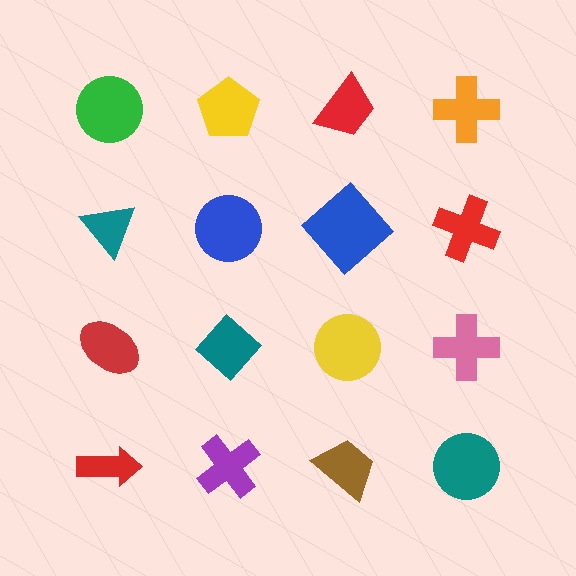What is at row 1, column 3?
A red trapezoid.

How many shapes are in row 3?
4 shapes.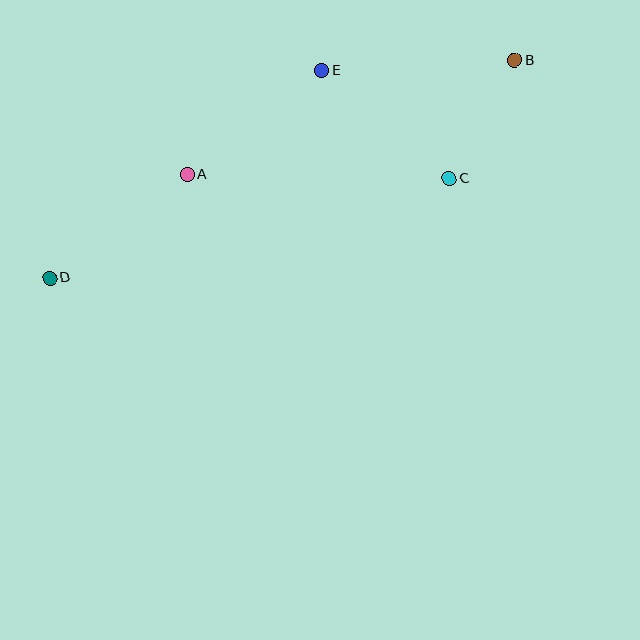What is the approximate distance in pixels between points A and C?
The distance between A and C is approximately 262 pixels.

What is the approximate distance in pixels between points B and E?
The distance between B and E is approximately 193 pixels.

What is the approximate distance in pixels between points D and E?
The distance between D and E is approximately 342 pixels.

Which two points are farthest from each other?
Points B and D are farthest from each other.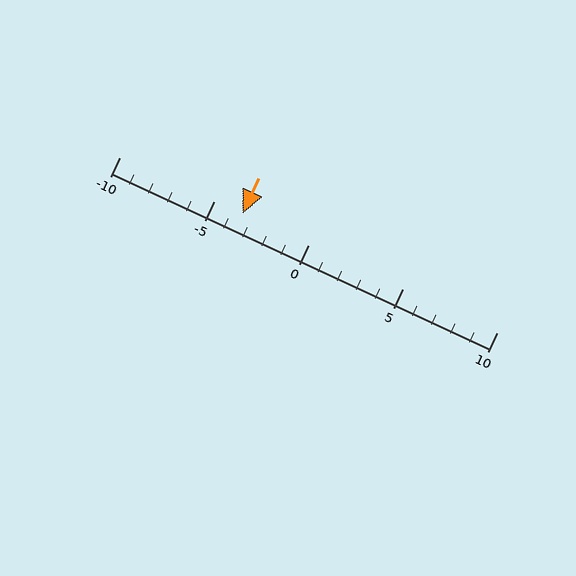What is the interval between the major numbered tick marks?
The major tick marks are spaced 5 units apart.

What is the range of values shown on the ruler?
The ruler shows values from -10 to 10.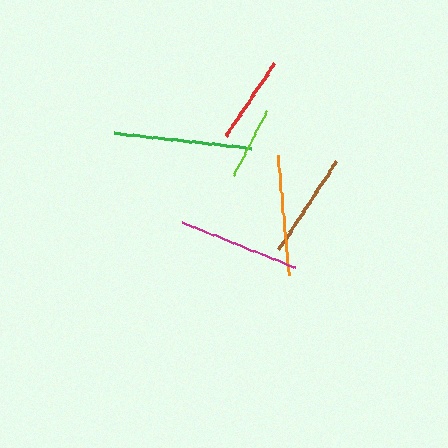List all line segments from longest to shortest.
From longest to shortest: green, magenta, orange, brown, red, lime.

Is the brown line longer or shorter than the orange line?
The orange line is longer than the brown line.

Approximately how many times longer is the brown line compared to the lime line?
The brown line is approximately 1.4 times the length of the lime line.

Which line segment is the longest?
The green line is the longest at approximately 138 pixels.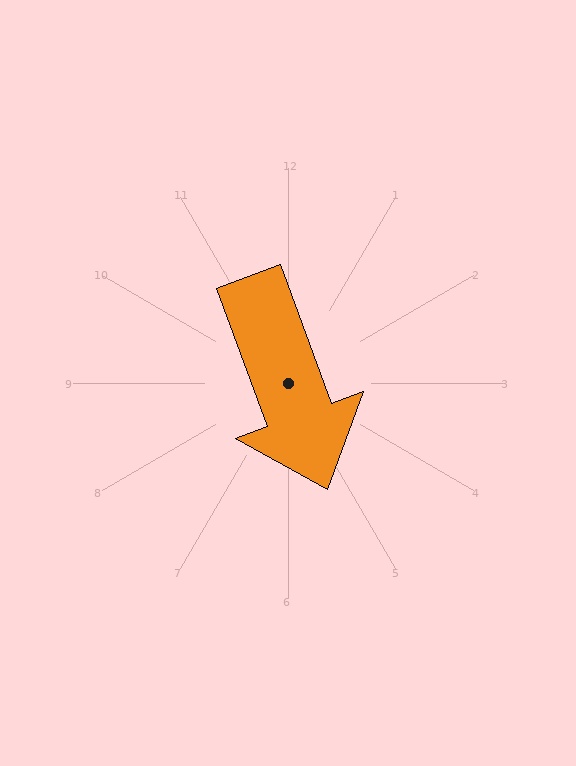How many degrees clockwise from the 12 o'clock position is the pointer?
Approximately 160 degrees.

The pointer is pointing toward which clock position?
Roughly 5 o'clock.